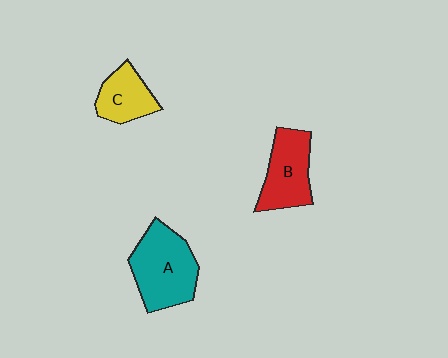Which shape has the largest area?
Shape A (teal).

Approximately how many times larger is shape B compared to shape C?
Approximately 1.3 times.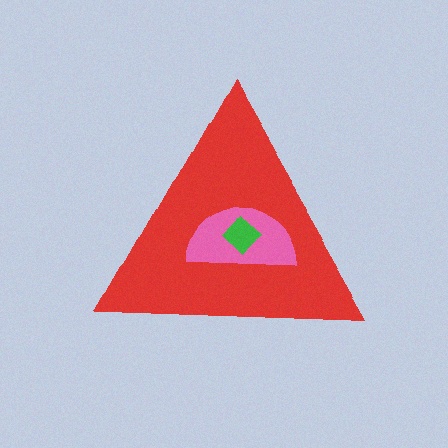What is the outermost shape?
The red triangle.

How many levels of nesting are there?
3.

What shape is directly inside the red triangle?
The pink semicircle.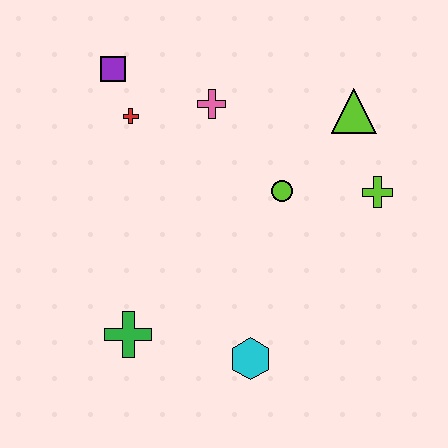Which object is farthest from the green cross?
The lime triangle is farthest from the green cross.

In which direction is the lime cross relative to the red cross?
The lime cross is to the right of the red cross.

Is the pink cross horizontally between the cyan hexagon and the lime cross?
No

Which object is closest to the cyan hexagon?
The green cross is closest to the cyan hexagon.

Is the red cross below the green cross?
No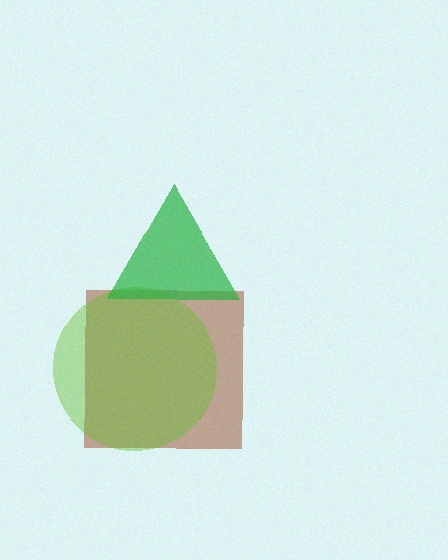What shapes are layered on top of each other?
The layered shapes are: a brown square, a lime circle, a green triangle.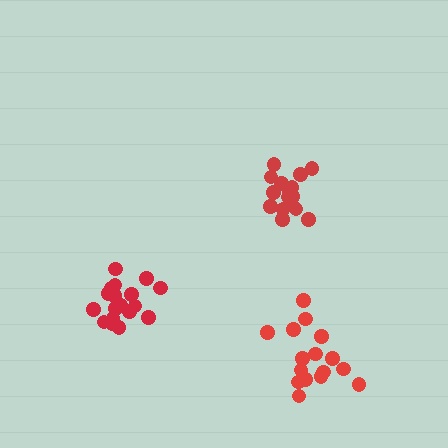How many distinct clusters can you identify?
There are 3 distinct clusters.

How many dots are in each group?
Group 1: 18 dots, Group 2: 16 dots, Group 3: 19 dots (53 total).